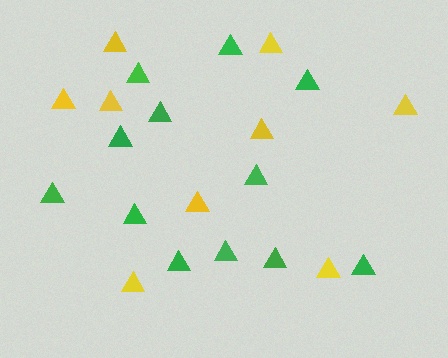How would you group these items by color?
There are 2 groups: one group of green triangles (12) and one group of yellow triangles (9).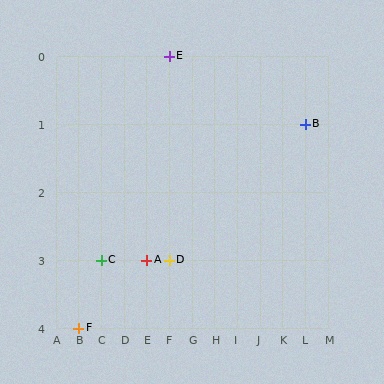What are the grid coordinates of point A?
Point A is at grid coordinates (E, 3).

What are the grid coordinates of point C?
Point C is at grid coordinates (C, 3).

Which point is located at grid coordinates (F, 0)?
Point E is at (F, 0).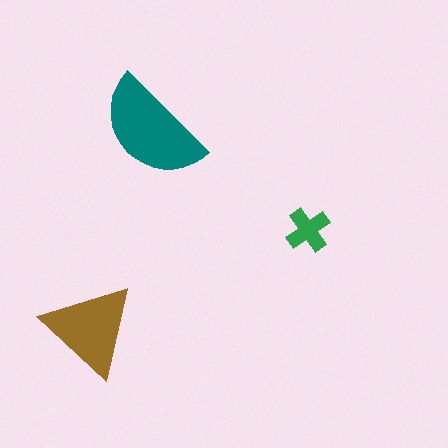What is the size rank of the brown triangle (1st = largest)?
2nd.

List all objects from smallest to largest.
The green cross, the brown triangle, the teal semicircle.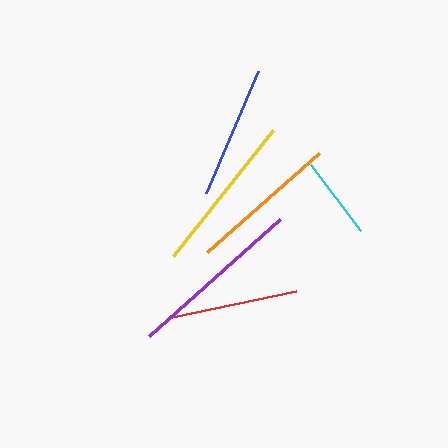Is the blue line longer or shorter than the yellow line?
The yellow line is longer than the blue line.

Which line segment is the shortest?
The cyan line is the shortest at approximately 83 pixels.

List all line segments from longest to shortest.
From longest to shortest: purple, yellow, orange, blue, red, cyan.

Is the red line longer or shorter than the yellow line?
The yellow line is longer than the red line.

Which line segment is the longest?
The purple line is the longest at approximately 175 pixels.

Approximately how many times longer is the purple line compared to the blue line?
The purple line is approximately 1.3 times the length of the blue line.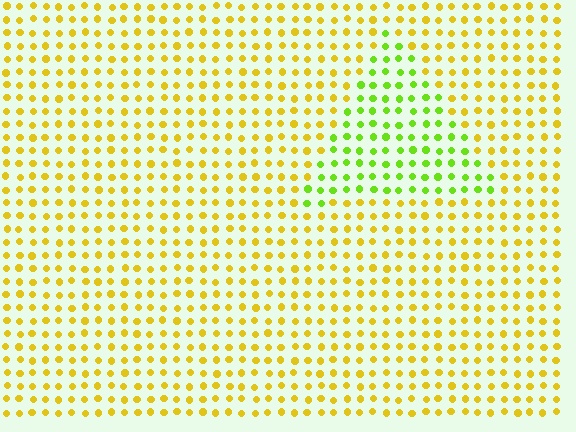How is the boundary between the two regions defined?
The boundary is defined purely by a slight shift in hue (about 45 degrees). Spacing, size, and orientation are identical on both sides.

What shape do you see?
I see a triangle.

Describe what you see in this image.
The image is filled with small yellow elements in a uniform arrangement. A triangle-shaped region is visible where the elements are tinted to a slightly different hue, forming a subtle color boundary.